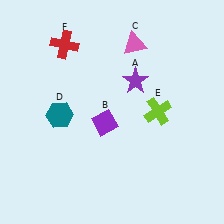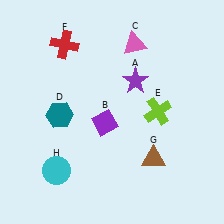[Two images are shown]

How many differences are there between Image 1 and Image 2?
There are 2 differences between the two images.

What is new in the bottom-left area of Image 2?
A cyan circle (H) was added in the bottom-left area of Image 2.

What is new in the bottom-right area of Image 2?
A brown triangle (G) was added in the bottom-right area of Image 2.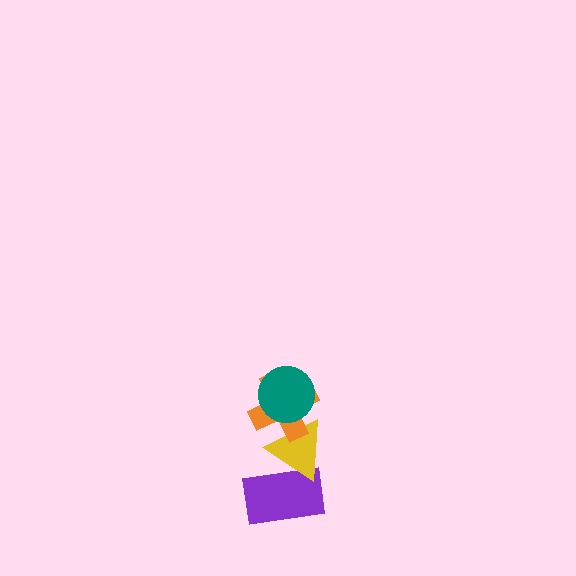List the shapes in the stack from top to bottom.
From top to bottom: the teal circle, the orange cross, the yellow triangle, the purple rectangle.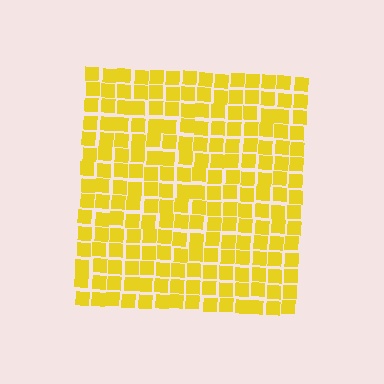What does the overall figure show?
The overall figure shows a square.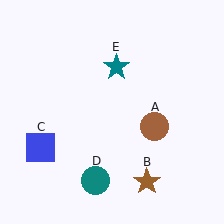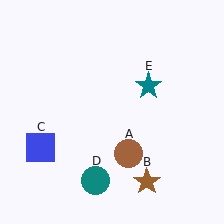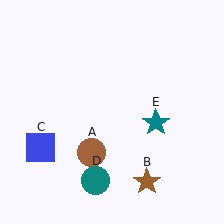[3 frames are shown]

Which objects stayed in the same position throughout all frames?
Brown star (object B) and blue square (object C) and teal circle (object D) remained stationary.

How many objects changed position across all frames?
2 objects changed position: brown circle (object A), teal star (object E).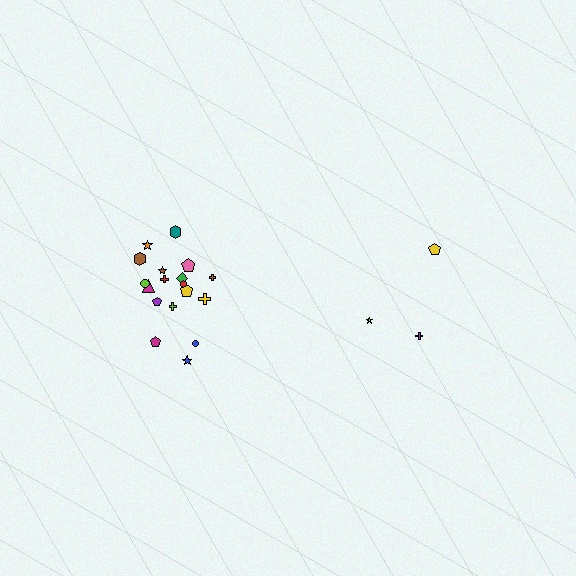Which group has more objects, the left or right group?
The left group.